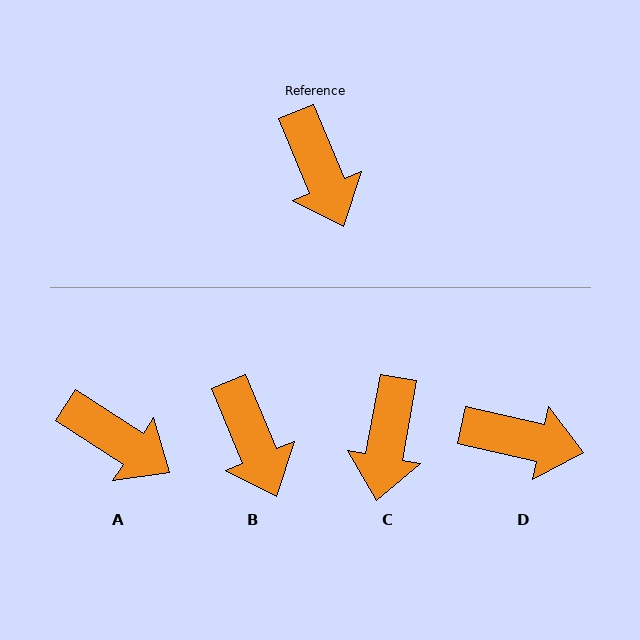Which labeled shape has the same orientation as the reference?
B.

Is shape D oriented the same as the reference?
No, it is off by about 55 degrees.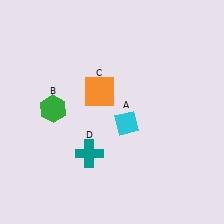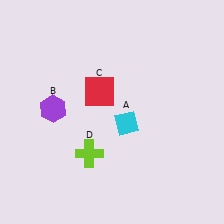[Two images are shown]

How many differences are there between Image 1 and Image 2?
There are 3 differences between the two images.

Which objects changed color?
B changed from green to purple. C changed from orange to red. D changed from teal to lime.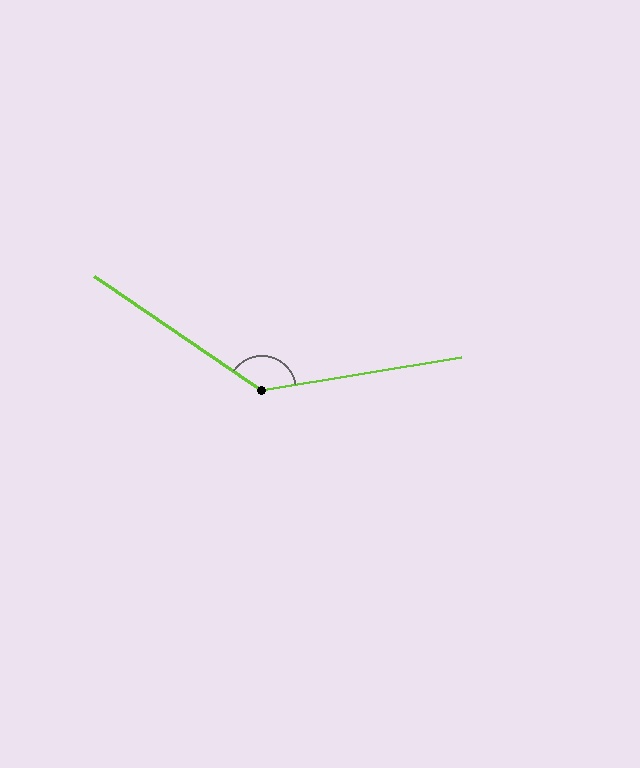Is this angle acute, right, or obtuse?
It is obtuse.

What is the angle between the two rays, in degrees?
Approximately 136 degrees.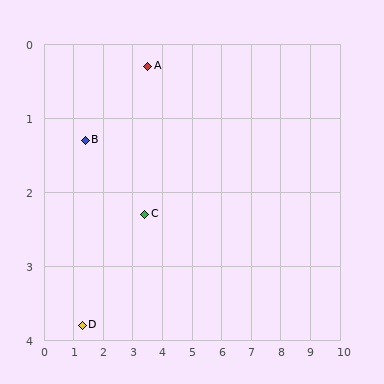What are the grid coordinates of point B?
Point B is at approximately (1.4, 1.3).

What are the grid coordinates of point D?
Point D is at approximately (1.3, 3.8).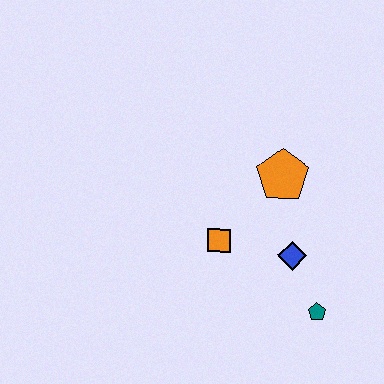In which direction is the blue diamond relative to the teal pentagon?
The blue diamond is above the teal pentagon.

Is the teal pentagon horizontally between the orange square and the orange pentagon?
No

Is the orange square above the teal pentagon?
Yes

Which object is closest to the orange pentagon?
The blue diamond is closest to the orange pentagon.